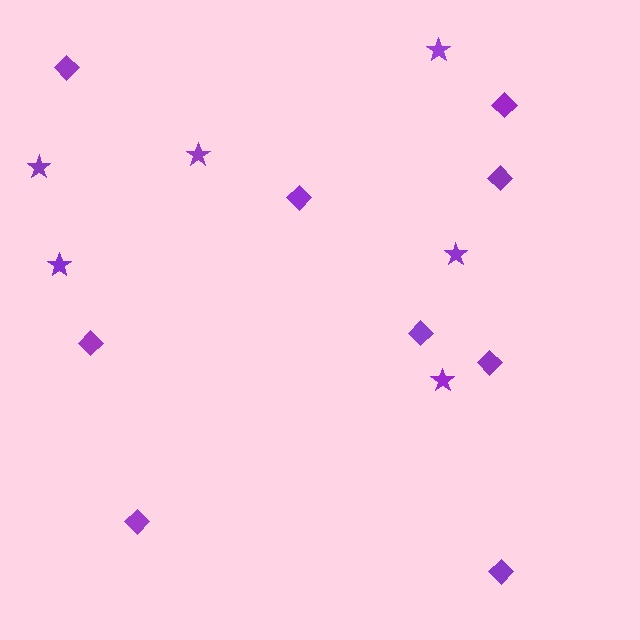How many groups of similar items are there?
There are 2 groups: one group of diamonds (9) and one group of stars (6).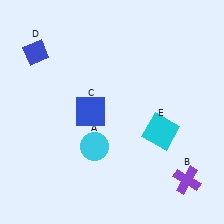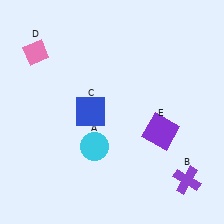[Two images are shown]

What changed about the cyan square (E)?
In Image 1, E is cyan. In Image 2, it changed to purple.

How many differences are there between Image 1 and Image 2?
There are 2 differences between the two images.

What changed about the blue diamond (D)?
In Image 1, D is blue. In Image 2, it changed to pink.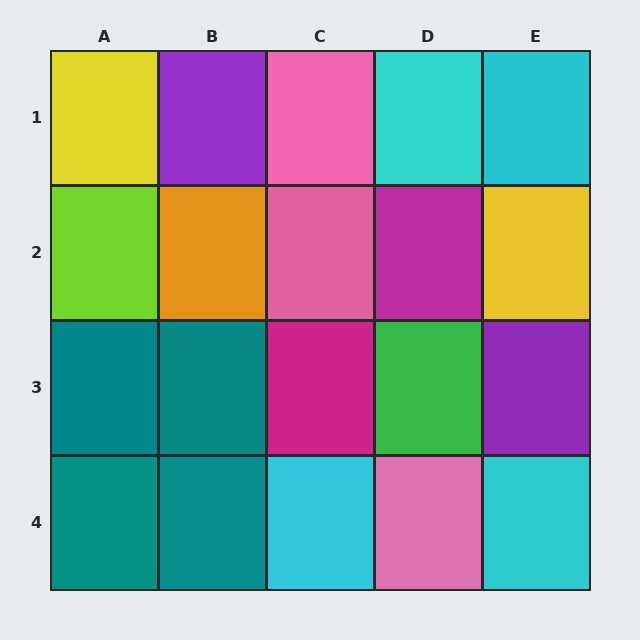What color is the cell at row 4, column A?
Teal.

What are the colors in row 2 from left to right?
Lime, orange, pink, magenta, yellow.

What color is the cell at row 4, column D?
Pink.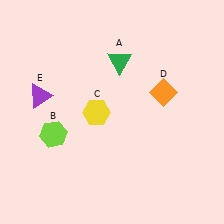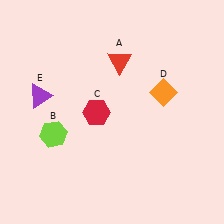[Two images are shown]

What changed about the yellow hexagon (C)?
In Image 1, C is yellow. In Image 2, it changed to red.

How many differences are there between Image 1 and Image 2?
There are 2 differences between the two images.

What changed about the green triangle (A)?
In Image 1, A is green. In Image 2, it changed to red.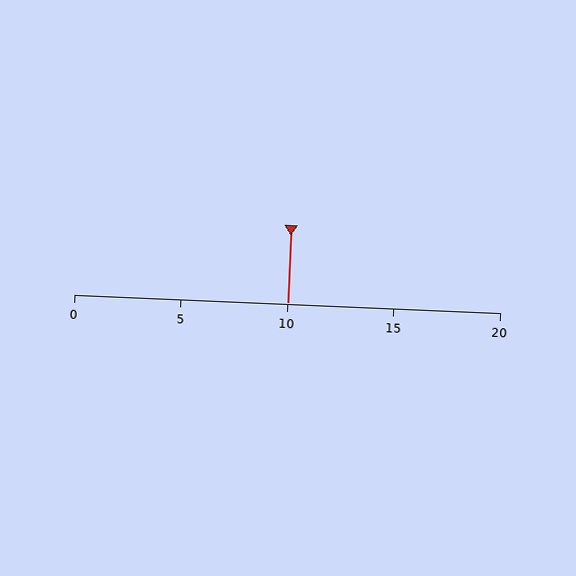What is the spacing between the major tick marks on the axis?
The major ticks are spaced 5 apart.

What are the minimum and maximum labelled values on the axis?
The axis runs from 0 to 20.